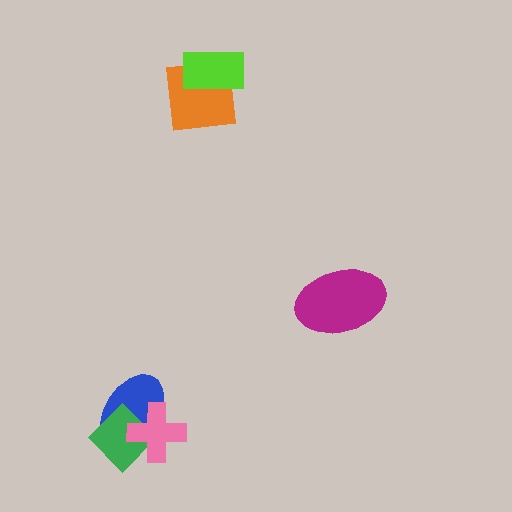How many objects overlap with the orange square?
1 object overlaps with the orange square.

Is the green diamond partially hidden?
Yes, it is partially covered by another shape.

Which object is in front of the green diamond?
The pink cross is in front of the green diamond.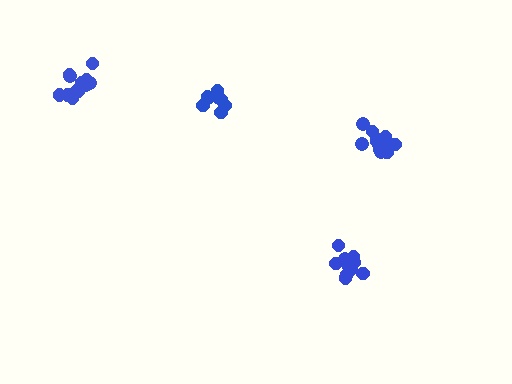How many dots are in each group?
Group 1: 14 dots, Group 2: 8 dots, Group 3: 14 dots, Group 4: 11 dots (47 total).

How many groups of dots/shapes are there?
There are 4 groups.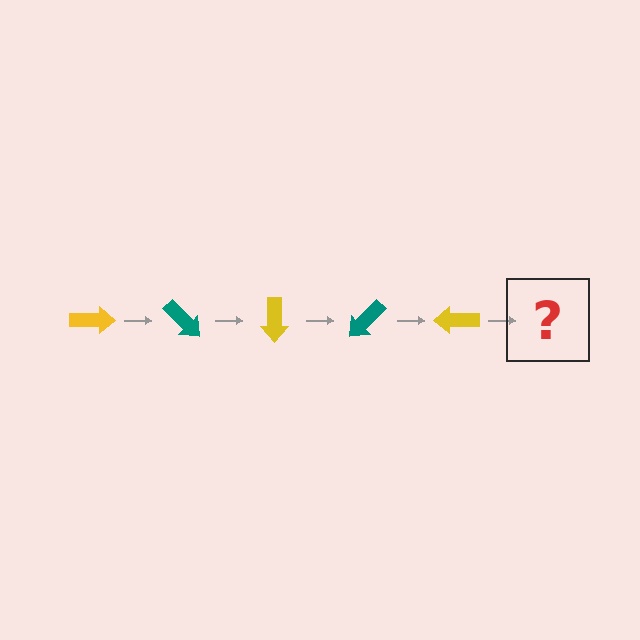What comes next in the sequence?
The next element should be a teal arrow, rotated 225 degrees from the start.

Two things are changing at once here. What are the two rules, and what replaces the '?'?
The two rules are that it rotates 45 degrees each step and the color cycles through yellow and teal. The '?' should be a teal arrow, rotated 225 degrees from the start.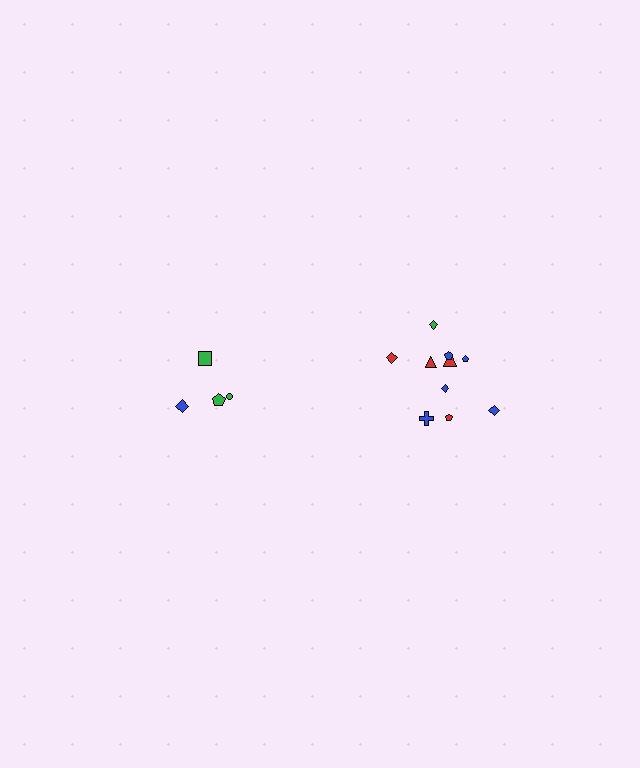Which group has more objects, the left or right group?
The right group.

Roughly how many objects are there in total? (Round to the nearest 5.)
Roughly 15 objects in total.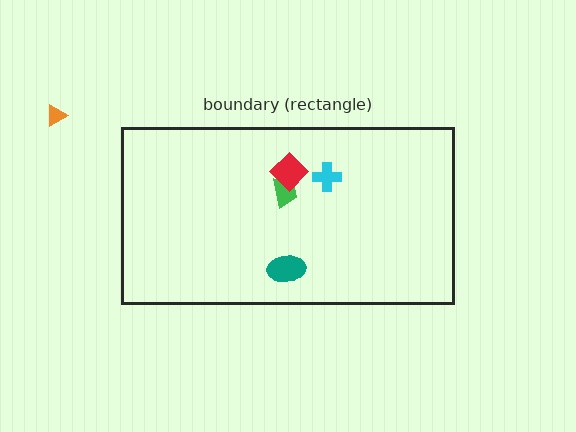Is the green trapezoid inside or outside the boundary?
Inside.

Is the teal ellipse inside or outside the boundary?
Inside.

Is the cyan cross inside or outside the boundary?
Inside.